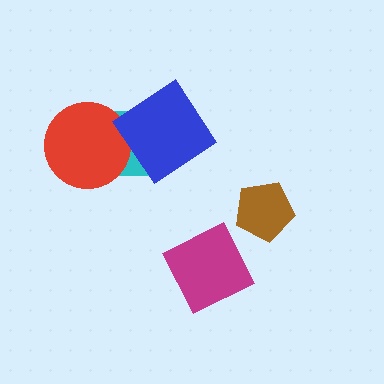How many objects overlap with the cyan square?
2 objects overlap with the cyan square.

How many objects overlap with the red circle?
1 object overlaps with the red circle.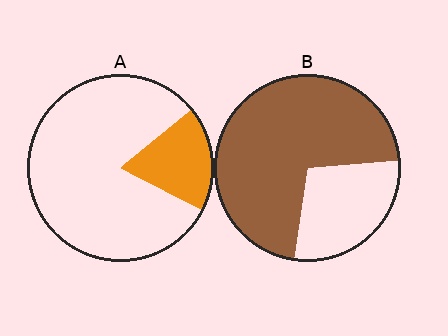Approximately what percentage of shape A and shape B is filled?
A is approximately 20% and B is approximately 70%.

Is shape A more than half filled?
No.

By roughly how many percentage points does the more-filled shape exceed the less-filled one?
By roughly 55 percentage points (B over A).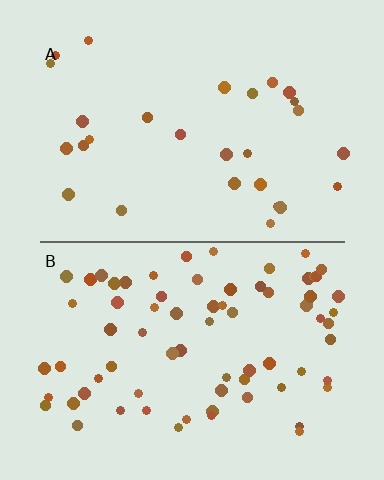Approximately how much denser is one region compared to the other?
Approximately 2.6× — region B over region A.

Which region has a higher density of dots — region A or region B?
B (the bottom).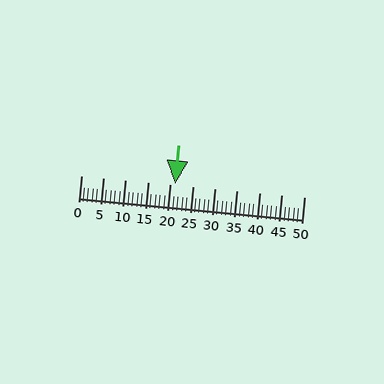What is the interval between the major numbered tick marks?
The major tick marks are spaced 5 units apart.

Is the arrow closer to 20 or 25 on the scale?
The arrow is closer to 20.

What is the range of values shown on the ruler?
The ruler shows values from 0 to 50.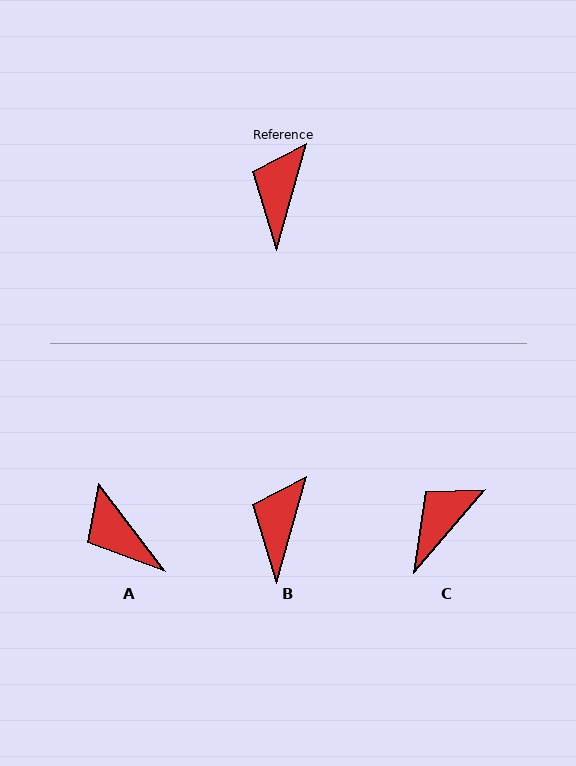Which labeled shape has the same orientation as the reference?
B.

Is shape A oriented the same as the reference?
No, it is off by about 53 degrees.